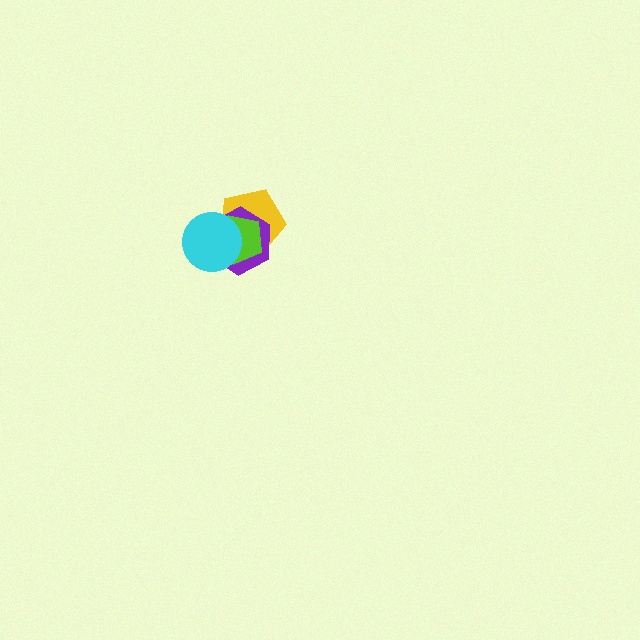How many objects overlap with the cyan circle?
3 objects overlap with the cyan circle.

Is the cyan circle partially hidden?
No, no other shape covers it.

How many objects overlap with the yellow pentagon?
3 objects overlap with the yellow pentagon.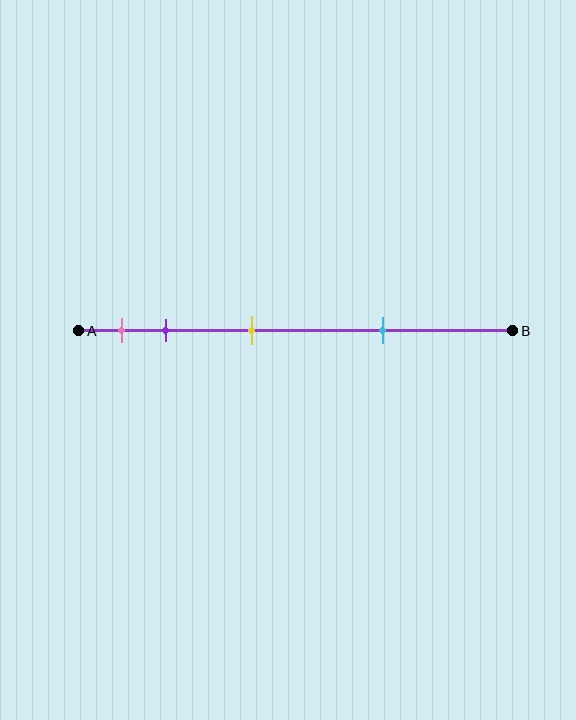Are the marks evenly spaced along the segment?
No, the marks are not evenly spaced.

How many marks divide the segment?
There are 4 marks dividing the segment.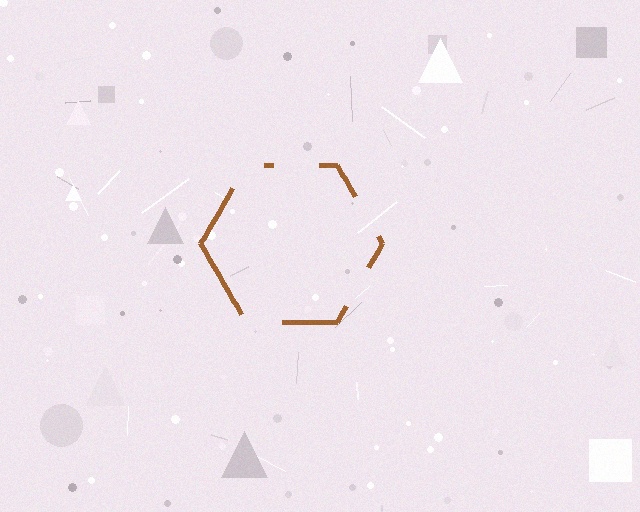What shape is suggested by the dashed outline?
The dashed outline suggests a hexagon.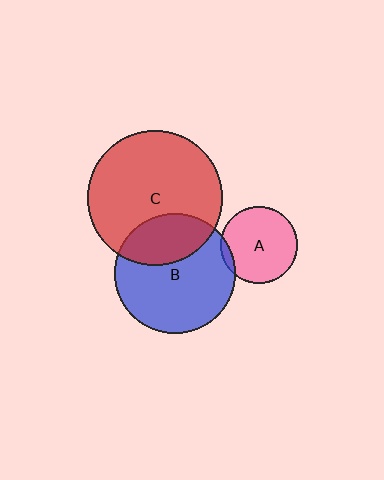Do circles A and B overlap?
Yes.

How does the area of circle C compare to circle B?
Approximately 1.2 times.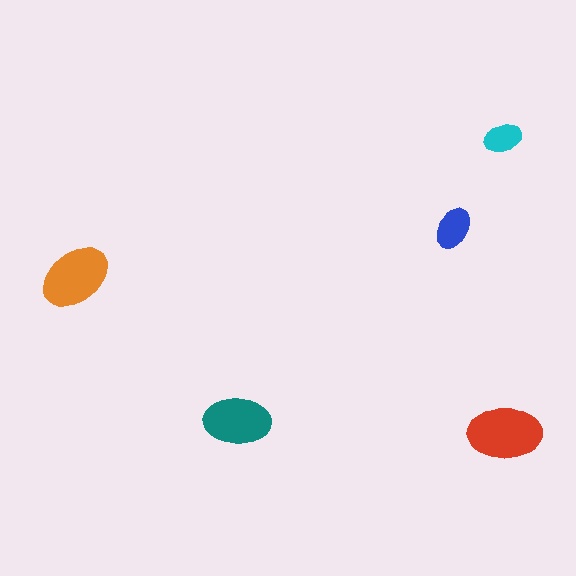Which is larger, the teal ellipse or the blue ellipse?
The teal one.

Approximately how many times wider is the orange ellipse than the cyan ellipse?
About 2 times wider.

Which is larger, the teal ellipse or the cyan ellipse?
The teal one.